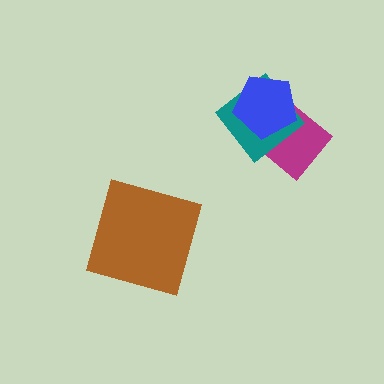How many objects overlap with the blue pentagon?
2 objects overlap with the blue pentagon.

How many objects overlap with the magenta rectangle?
2 objects overlap with the magenta rectangle.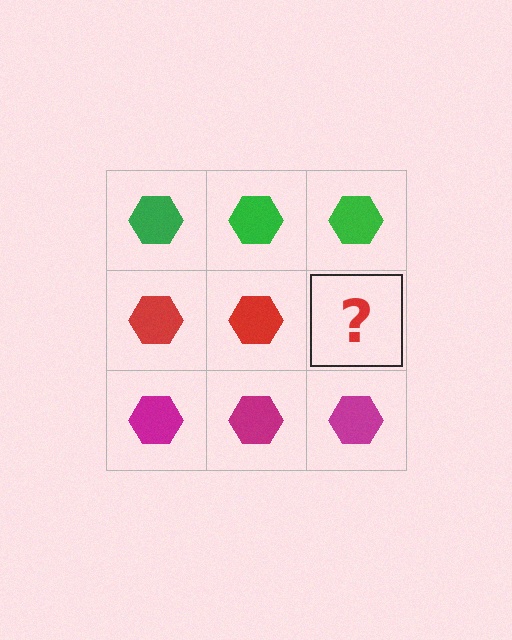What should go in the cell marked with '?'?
The missing cell should contain a red hexagon.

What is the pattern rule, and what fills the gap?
The rule is that each row has a consistent color. The gap should be filled with a red hexagon.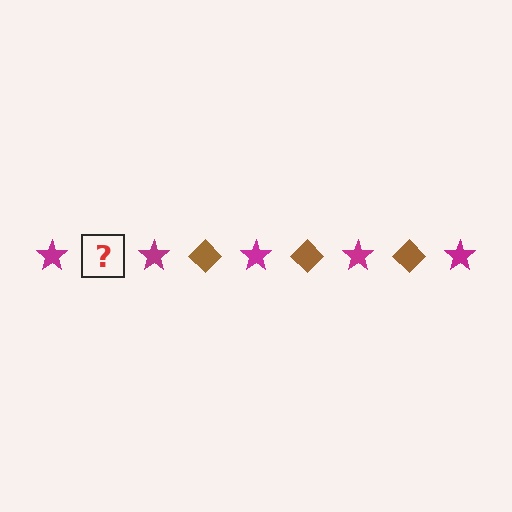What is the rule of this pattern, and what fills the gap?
The rule is that the pattern alternates between magenta star and brown diamond. The gap should be filled with a brown diamond.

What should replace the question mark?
The question mark should be replaced with a brown diamond.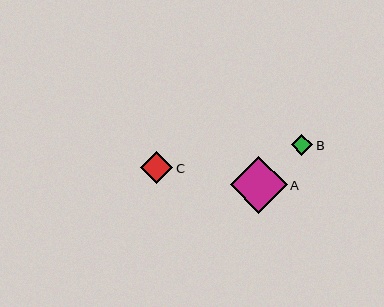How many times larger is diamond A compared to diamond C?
Diamond A is approximately 1.8 times the size of diamond C.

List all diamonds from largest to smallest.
From largest to smallest: A, C, B.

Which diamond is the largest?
Diamond A is the largest with a size of approximately 57 pixels.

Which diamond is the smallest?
Diamond B is the smallest with a size of approximately 21 pixels.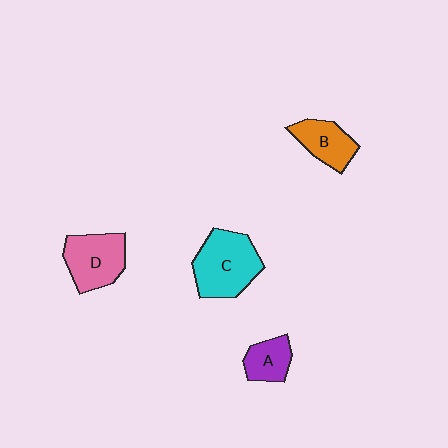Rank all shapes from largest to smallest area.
From largest to smallest: C (cyan), D (pink), B (orange), A (purple).